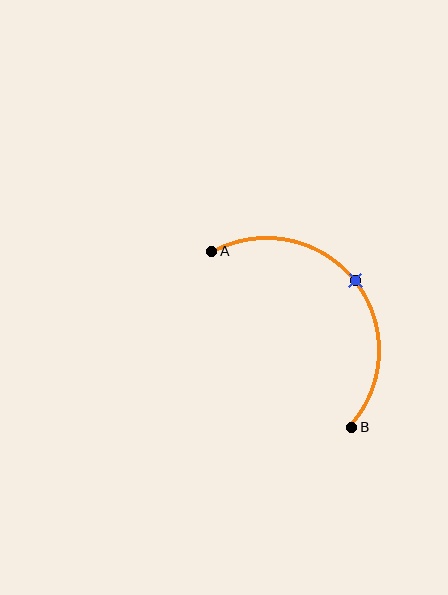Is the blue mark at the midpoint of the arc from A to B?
Yes. The blue mark lies on the arc at equal arc-length from both A and B — it is the arc midpoint.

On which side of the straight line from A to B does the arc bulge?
The arc bulges above and to the right of the straight line connecting A and B.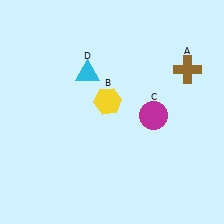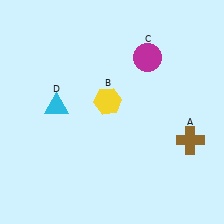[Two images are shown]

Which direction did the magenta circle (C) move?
The magenta circle (C) moved up.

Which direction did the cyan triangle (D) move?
The cyan triangle (D) moved down.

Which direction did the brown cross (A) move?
The brown cross (A) moved down.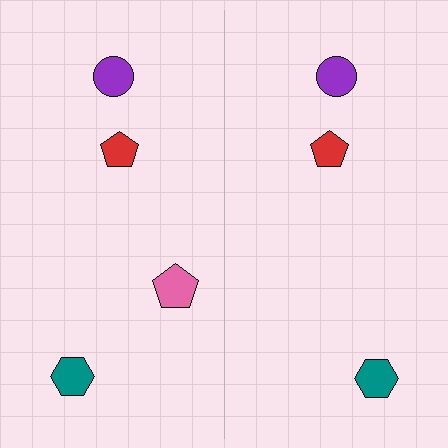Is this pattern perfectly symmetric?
No, the pattern is not perfectly symmetric. A pink pentagon is missing from the right side.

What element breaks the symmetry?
A pink pentagon is missing from the right side.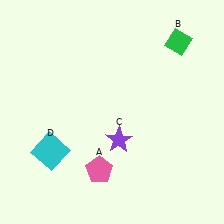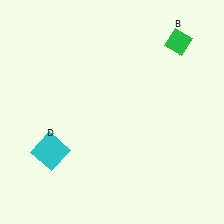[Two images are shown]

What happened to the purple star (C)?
The purple star (C) was removed in Image 2. It was in the bottom-right area of Image 1.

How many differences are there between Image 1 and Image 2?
There are 2 differences between the two images.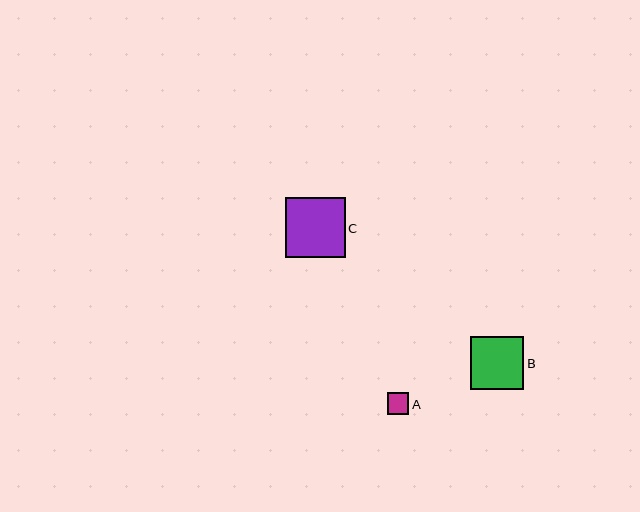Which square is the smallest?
Square A is the smallest with a size of approximately 21 pixels.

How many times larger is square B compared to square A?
Square B is approximately 2.5 times the size of square A.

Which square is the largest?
Square C is the largest with a size of approximately 60 pixels.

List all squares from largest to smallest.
From largest to smallest: C, B, A.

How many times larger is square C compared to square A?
Square C is approximately 2.8 times the size of square A.